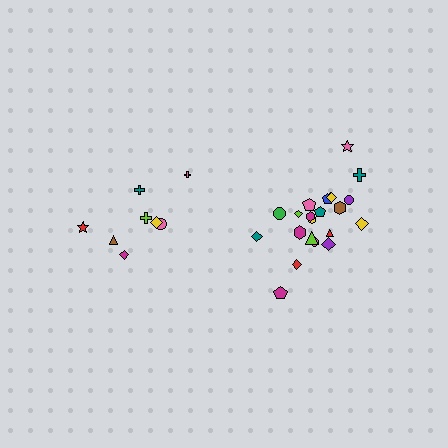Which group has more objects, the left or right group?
The right group.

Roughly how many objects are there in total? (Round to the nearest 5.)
Roughly 30 objects in total.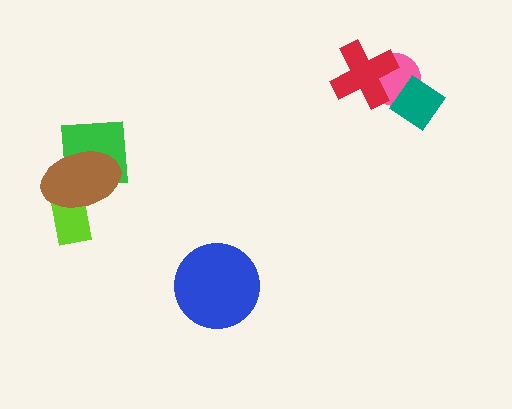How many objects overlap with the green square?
1 object overlaps with the green square.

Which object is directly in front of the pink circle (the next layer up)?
The teal diamond is directly in front of the pink circle.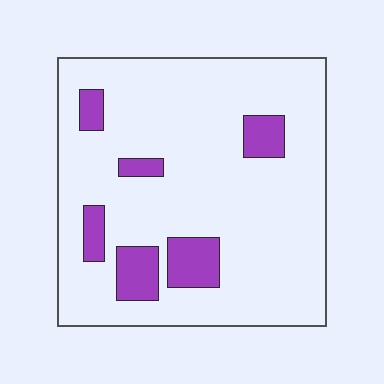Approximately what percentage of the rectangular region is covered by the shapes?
Approximately 15%.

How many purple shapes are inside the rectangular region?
6.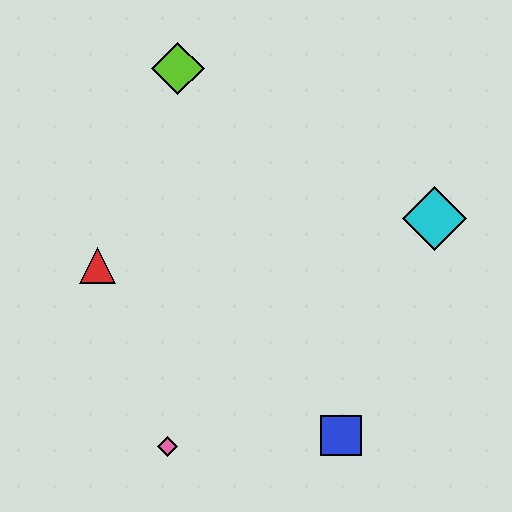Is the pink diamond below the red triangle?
Yes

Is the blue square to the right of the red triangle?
Yes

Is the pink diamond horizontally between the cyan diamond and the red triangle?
Yes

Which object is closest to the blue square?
The pink diamond is closest to the blue square.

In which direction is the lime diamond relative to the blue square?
The lime diamond is above the blue square.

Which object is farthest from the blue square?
The lime diamond is farthest from the blue square.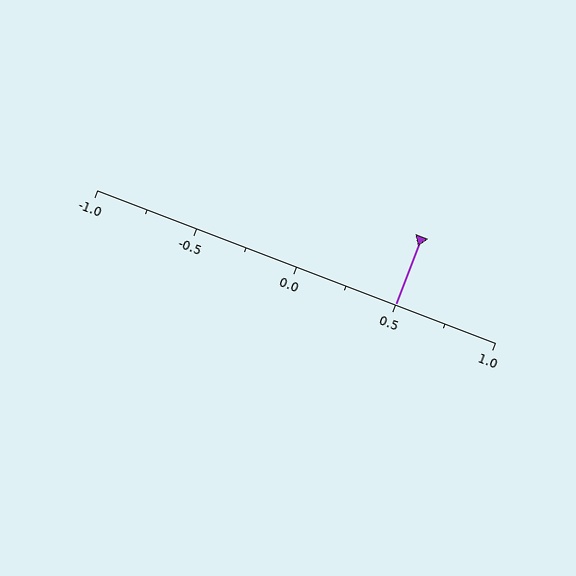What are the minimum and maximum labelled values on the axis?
The axis runs from -1.0 to 1.0.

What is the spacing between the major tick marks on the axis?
The major ticks are spaced 0.5 apart.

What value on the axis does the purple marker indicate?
The marker indicates approximately 0.5.